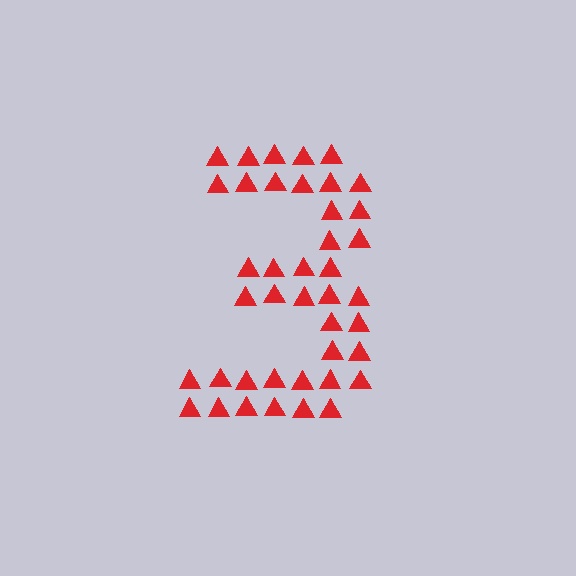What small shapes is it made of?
It is made of small triangles.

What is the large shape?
The large shape is the digit 3.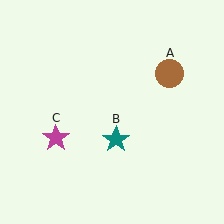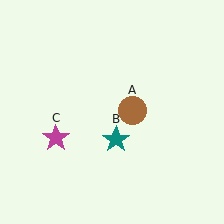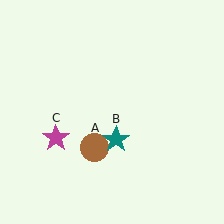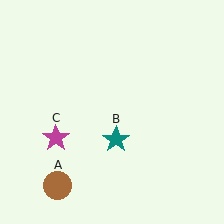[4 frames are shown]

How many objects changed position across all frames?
1 object changed position: brown circle (object A).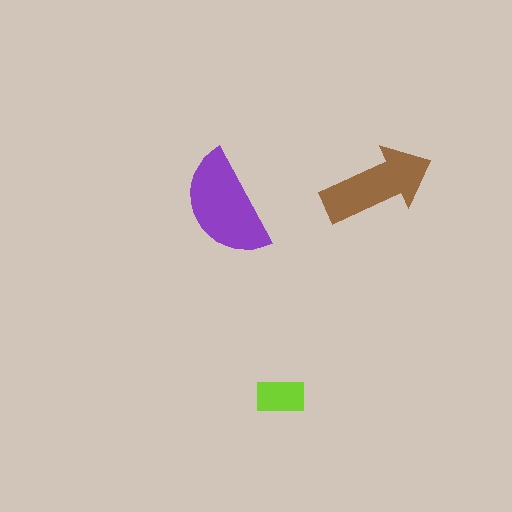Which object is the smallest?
The lime rectangle.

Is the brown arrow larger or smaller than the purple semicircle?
Smaller.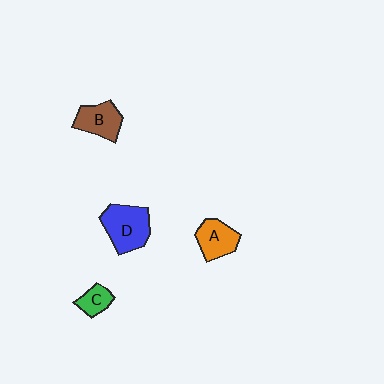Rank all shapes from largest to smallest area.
From largest to smallest: D (blue), B (brown), A (orange), C (green).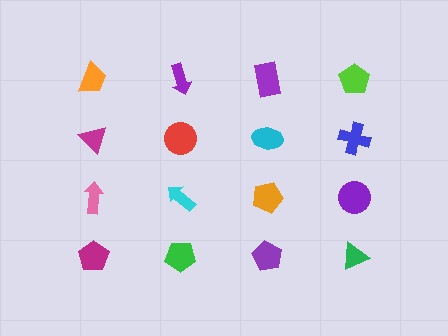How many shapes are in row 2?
4 shapes.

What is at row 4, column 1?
A magenta pentagon.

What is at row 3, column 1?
A pink arrow.